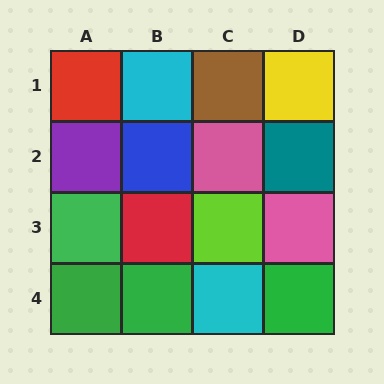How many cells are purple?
1 cell is purple.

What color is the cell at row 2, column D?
Teal.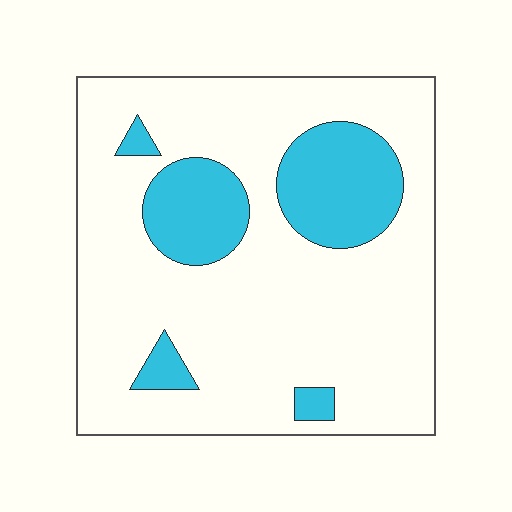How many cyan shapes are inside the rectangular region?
5.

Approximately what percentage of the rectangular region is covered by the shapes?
Approximately 20%.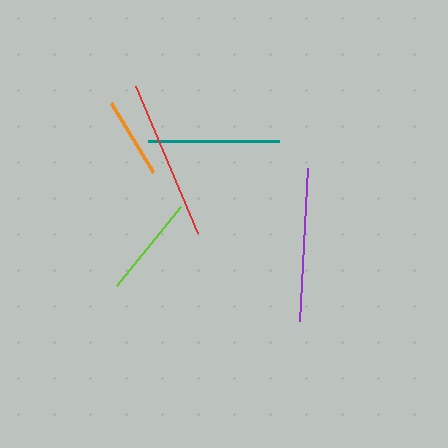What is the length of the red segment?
The red segment is approximately 159 pixels long.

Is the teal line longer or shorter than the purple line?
The purple line is longer than the teal line.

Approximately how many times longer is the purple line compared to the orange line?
The purple line is approximately 1.9 times the length of the orange line.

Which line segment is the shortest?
The orange line is the shortest at approximately 81 pixels.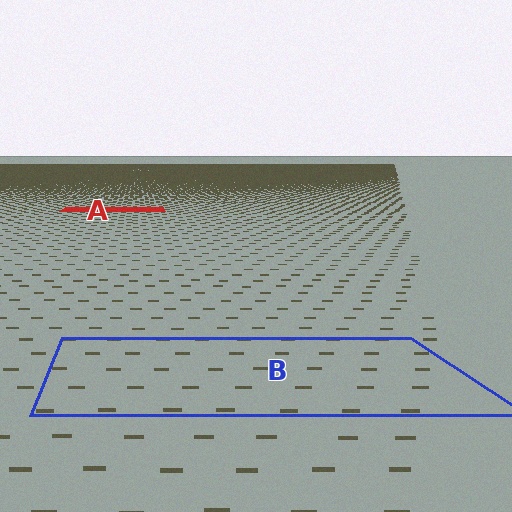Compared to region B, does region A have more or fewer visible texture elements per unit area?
Region A has more texture elements per unit area — they are packed more densely because it is farther away.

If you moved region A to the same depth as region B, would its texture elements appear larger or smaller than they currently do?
They would appear larger. At a closer depth, the same texture elements are projected at a bigger on-screen size.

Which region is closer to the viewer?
Region B is closer. The texture elements there are larger and more spread out.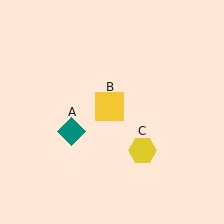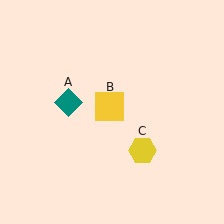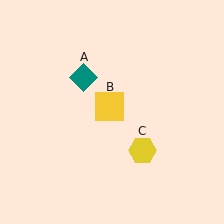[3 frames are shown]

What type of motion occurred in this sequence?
The teal diamond (object A) rotated clockwise around the center of the scene.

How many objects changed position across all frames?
1 object changed position: teal diamond (object A).